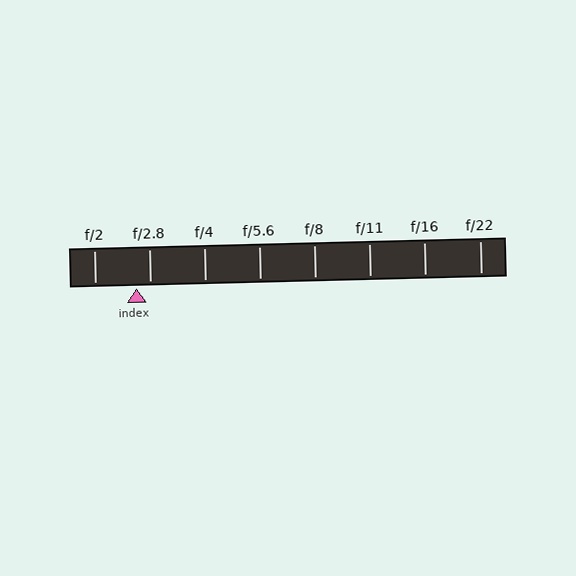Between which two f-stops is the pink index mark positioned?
The index mark is between f/2 and f/2.8.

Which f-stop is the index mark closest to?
The index mark is closest to f/2.8.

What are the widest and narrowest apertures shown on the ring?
The widest aperture shown is f/2 and the narrowest is f/22.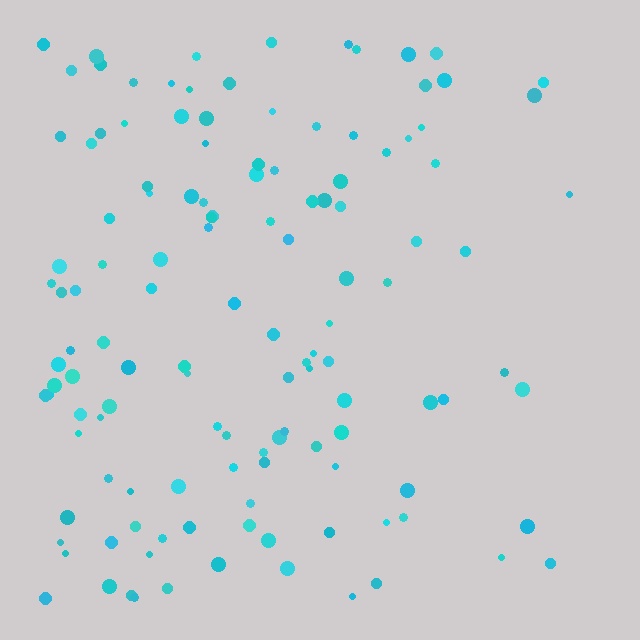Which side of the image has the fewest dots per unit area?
The right.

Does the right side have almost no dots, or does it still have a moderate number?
Still a moderate number, just noticeably fewer than the left.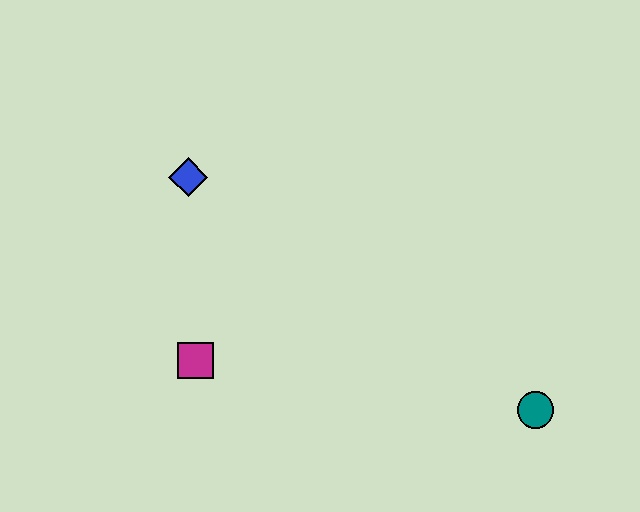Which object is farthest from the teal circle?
The blue diamond is farthest from the teal circle.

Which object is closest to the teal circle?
The magenta square is closest to the teal circle.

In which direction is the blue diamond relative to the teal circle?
The blue diamond is to the left of the teal circle.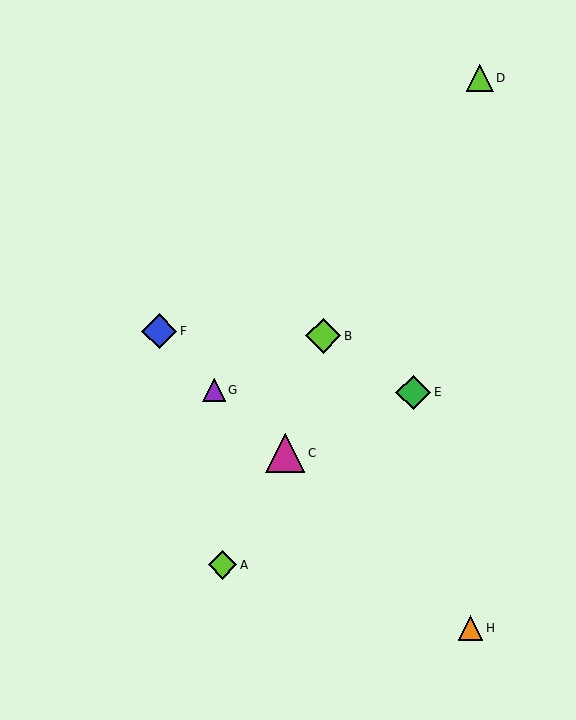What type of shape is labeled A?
Shape A is a lime diamond.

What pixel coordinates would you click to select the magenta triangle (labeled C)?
Click at (285, 453) to select the magenta triangle C.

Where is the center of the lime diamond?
The center of the lime diamond is at (223, 565).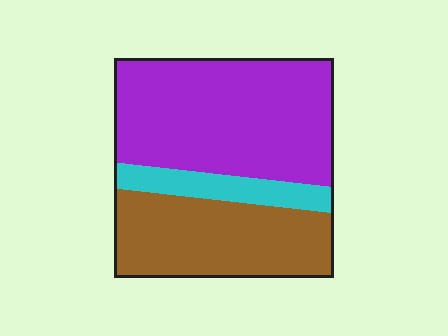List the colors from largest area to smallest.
From largest to smallest: purple, brown, cyan.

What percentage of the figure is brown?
Brown takes up between a third and a half of the figure.